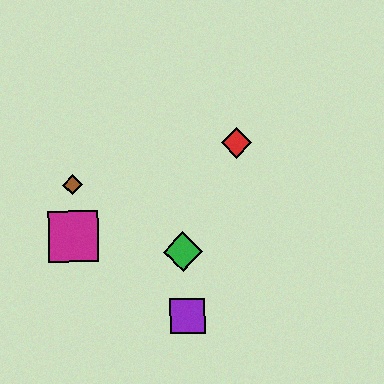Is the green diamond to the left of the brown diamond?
No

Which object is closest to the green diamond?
The purple square is closest to the green diamond.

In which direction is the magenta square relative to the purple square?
The magenta square is to the left of the purple square.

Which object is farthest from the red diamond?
The magenta square is farthest from the red diamond.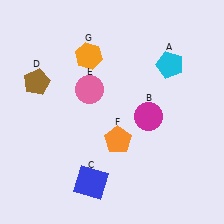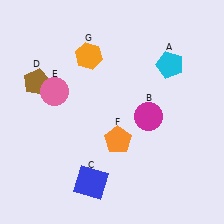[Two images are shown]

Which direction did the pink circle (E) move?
The pink circle (E) moved left.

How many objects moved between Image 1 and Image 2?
1 object moved between the two images.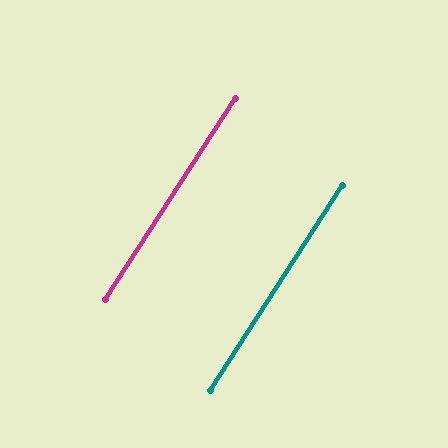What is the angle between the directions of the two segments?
Approximately 0 degrees.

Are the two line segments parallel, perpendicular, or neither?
Parallel — their directions differ by only 0.3°.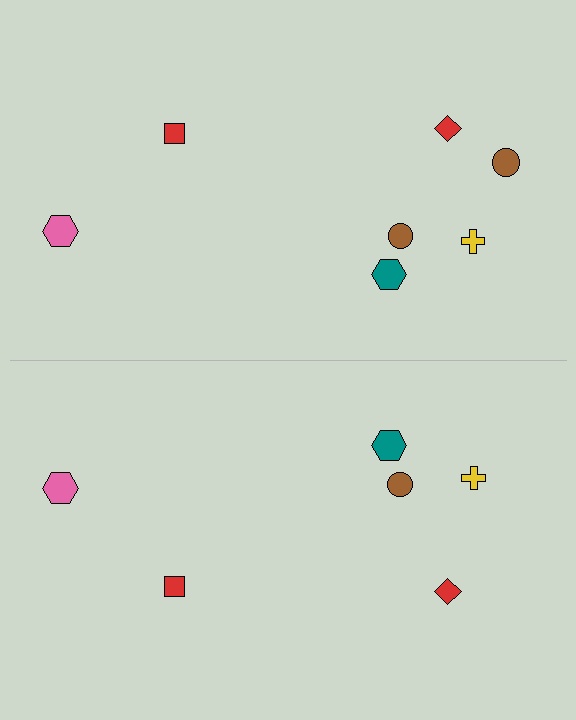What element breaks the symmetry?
A brown circle is missing from the bottom side.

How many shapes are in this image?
There are 13 shapes in this image.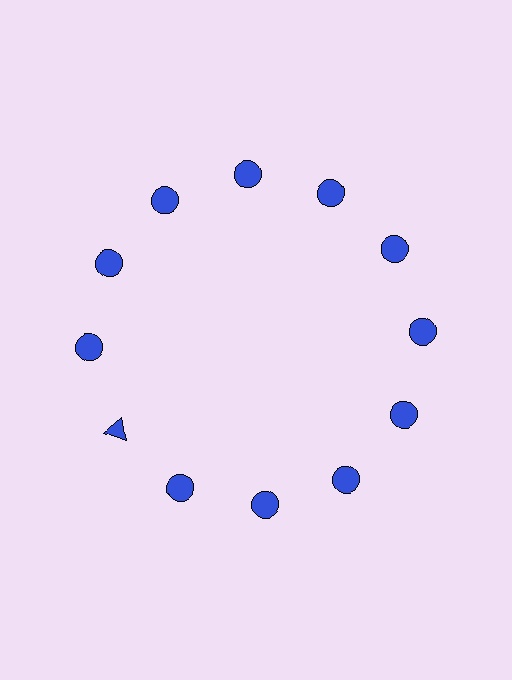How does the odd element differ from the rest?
It has a different shape: triangle instead of circle.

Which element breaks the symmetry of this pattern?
The blue triangle at roughly the 8 o'clock position breaks the symmetry. All other shapes are blue circles.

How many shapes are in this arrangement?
There are 12 shapes arranged in a ring pattern.